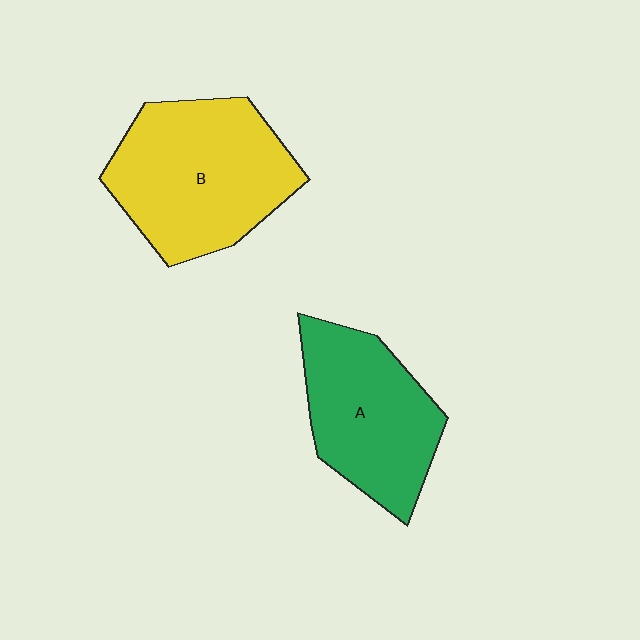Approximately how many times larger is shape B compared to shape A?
Approximately 1.2 times.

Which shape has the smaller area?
Shape A (green).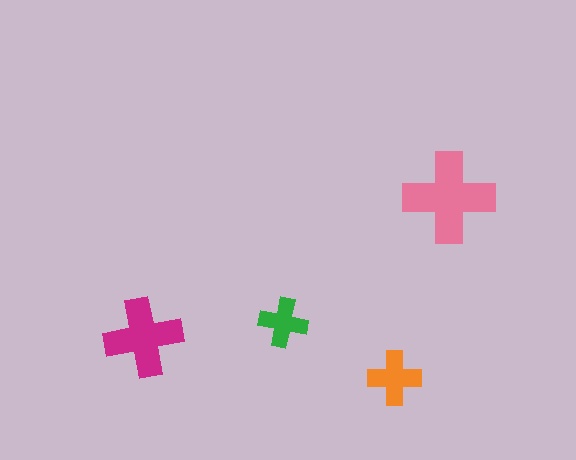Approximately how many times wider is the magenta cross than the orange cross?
About 1.5 times wider.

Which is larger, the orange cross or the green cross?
The orange one.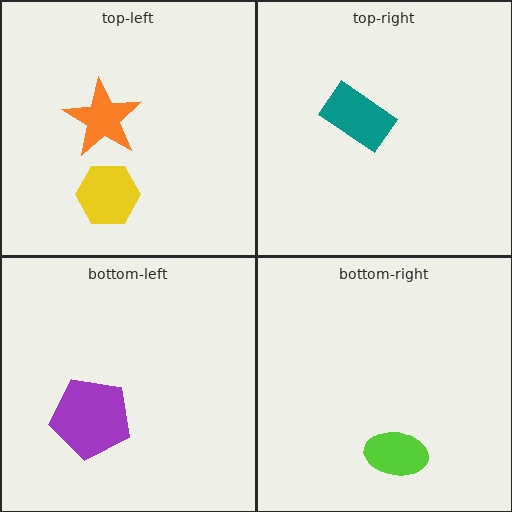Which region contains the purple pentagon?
The bottom-left region.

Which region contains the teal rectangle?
The top-right region.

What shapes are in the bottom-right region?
The lime ellipse.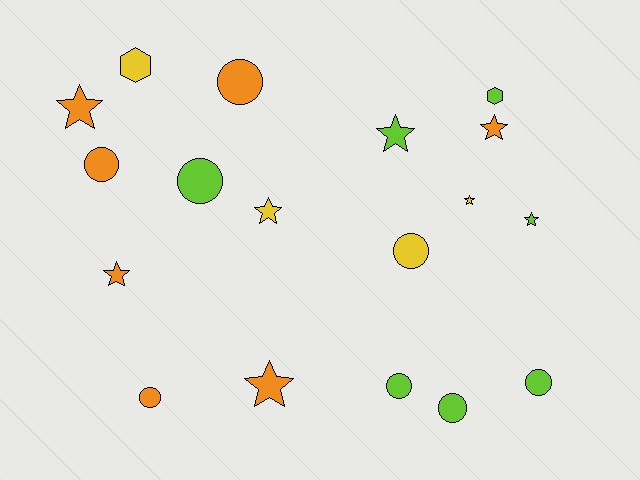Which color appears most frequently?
Lime, with 7 objects.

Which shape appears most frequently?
Star, with 8 objects.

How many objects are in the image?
There are 18 objects.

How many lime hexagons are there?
There is 1 lime hexagon.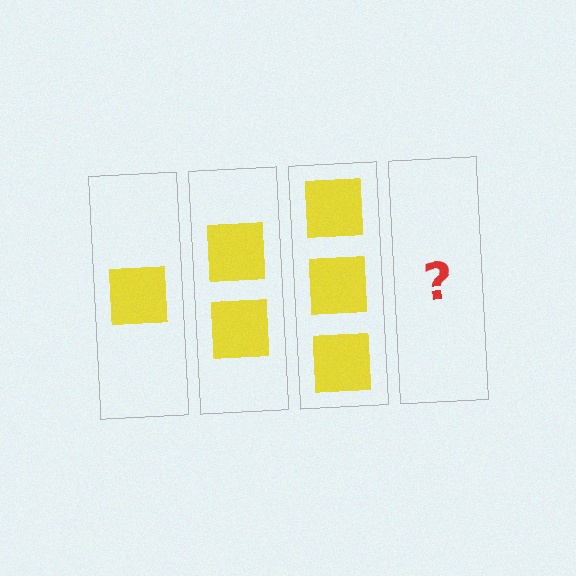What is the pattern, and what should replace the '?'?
The pattern is that each step adds one more square. The '?' should be 4 squares.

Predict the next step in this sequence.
The next step is 4 squares.